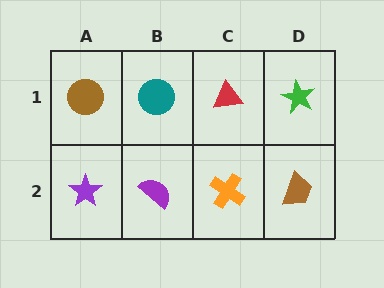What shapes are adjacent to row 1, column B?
A purple semicircle (row 2, column B), a brown circle (row 1, column A), a red triangle (row 1, column C).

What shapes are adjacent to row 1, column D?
A brown trapezoid (row 2, column D), a red triangle (row 1, column C).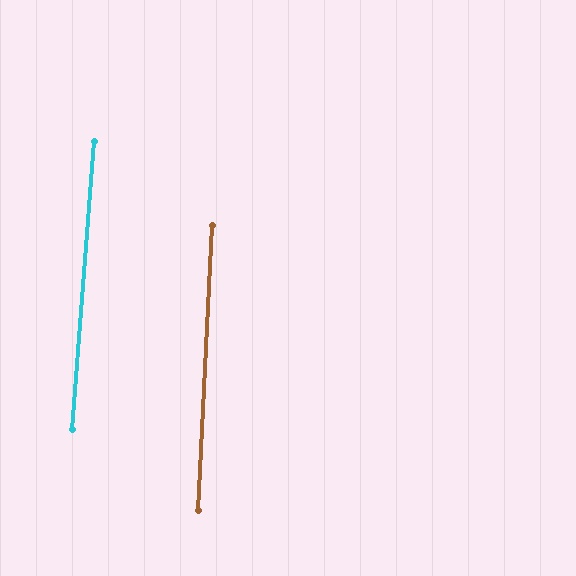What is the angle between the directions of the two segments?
Approximately 2 degrees.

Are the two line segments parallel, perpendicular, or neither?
Parallel — their directions differ by only 1.5°.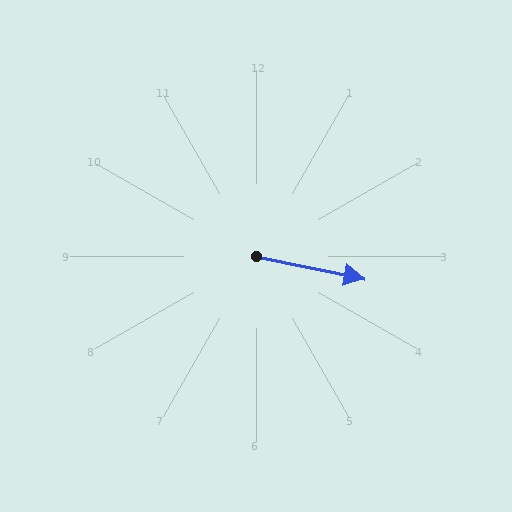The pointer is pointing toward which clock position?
Roughly 3 o'clock.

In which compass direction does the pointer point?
East.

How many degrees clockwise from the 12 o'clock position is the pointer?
Approximately 102 degrees.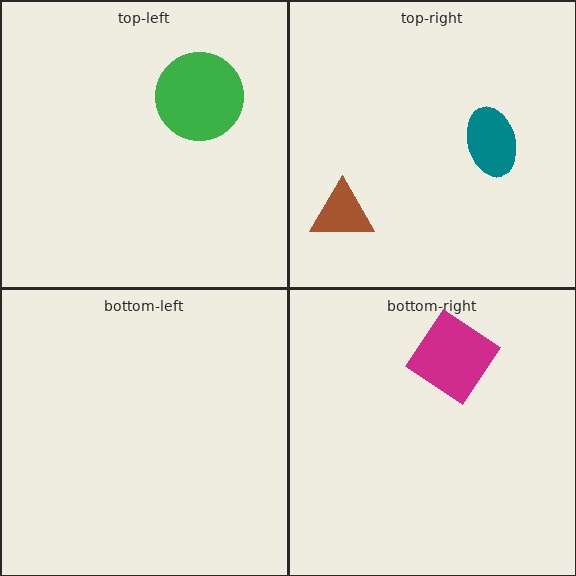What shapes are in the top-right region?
The brown triangle, the teal ellipse.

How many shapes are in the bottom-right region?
1.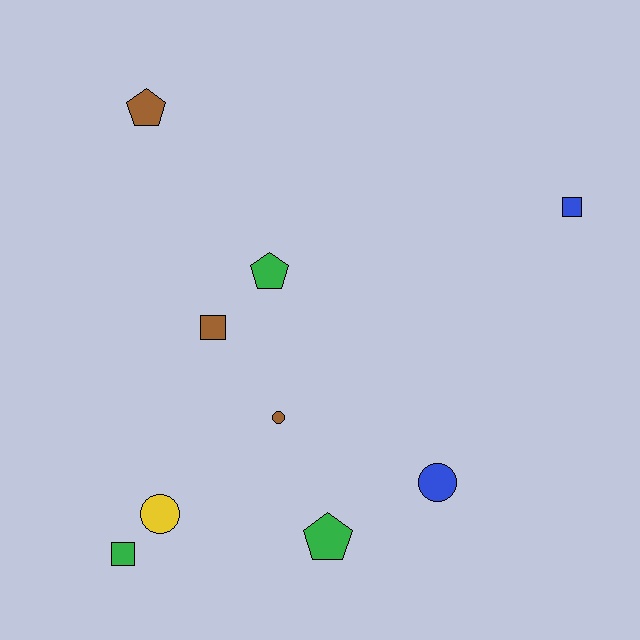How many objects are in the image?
There are 9 objects.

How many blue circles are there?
There is 1 blue circle.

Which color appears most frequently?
Brown, with 3 objects.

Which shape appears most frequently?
Square, with 3 objects.